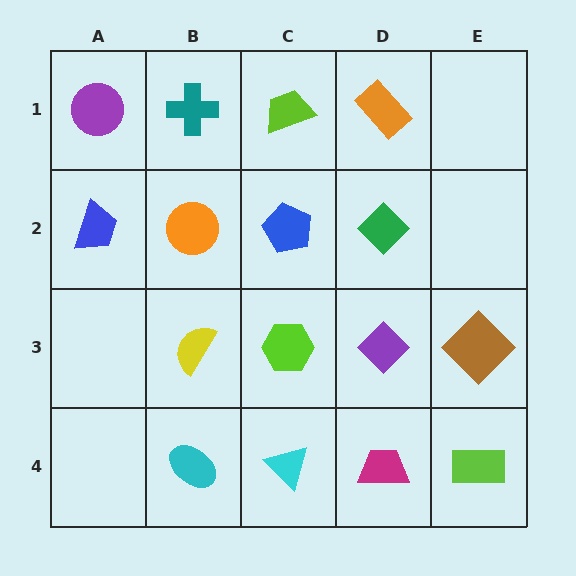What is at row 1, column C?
A lime trapezoid.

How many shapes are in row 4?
4 shapes.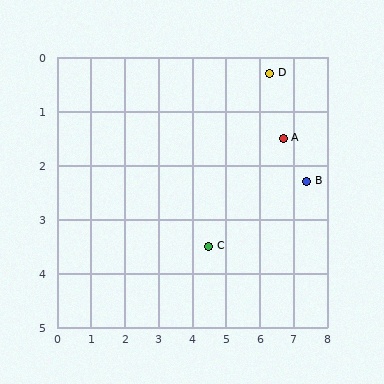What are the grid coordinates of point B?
Point B is at approximately (7.4, 2.3).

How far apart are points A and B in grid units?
Points A and B are about 1.1 grid units apart.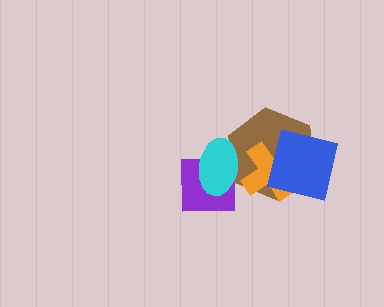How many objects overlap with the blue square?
2 objects overlap with the blue square.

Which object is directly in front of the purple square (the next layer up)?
The brown hexagon is directly in front of the purple square.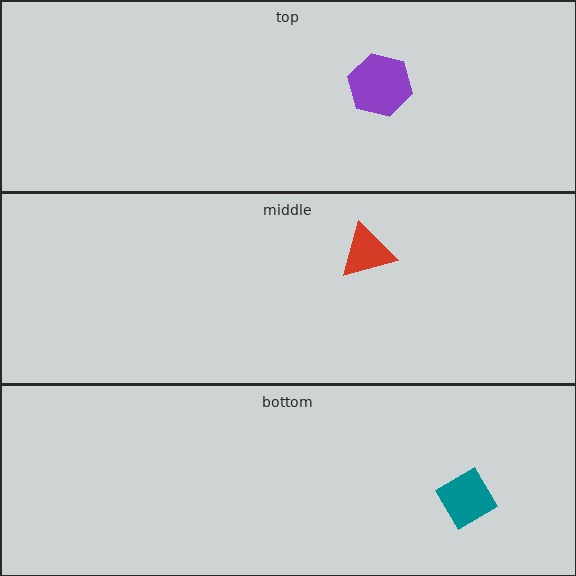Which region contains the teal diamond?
The bottom region.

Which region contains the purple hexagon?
The top region.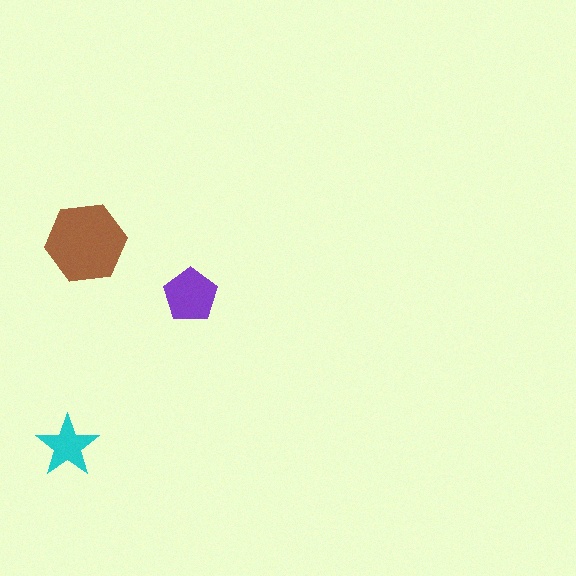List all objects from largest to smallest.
The brown hexagon, the purple pentagon, the cyan star.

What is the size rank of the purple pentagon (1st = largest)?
2nd.